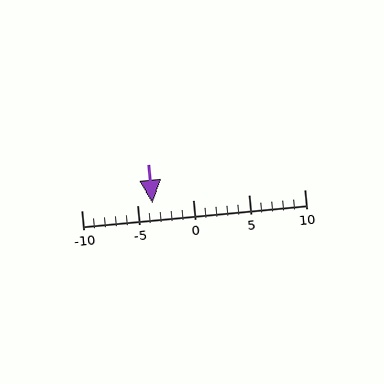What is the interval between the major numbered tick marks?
The major tick marks are spaced 5 units apart.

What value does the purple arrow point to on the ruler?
The purple arrow points to approximately -4.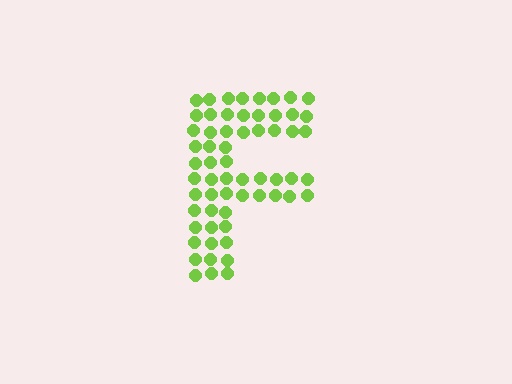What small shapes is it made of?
It is made of small circles.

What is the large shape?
The large shape is the letter F.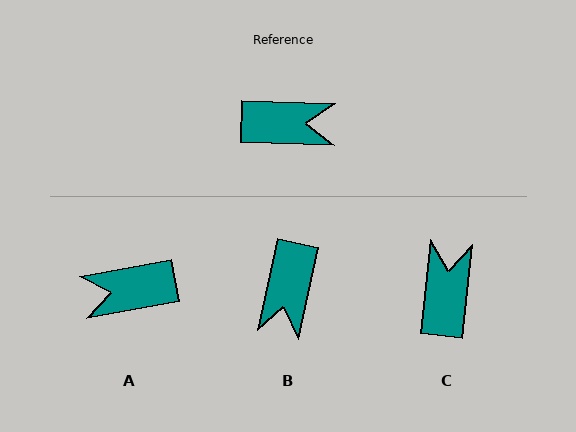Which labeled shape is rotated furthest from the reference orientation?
A, about 168 degrees away.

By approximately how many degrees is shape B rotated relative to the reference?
Approximately 101 degrees clockwise.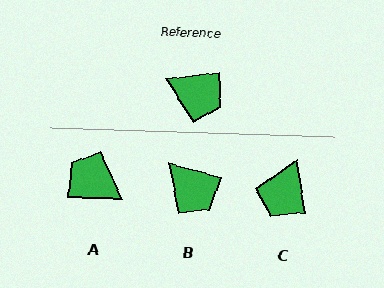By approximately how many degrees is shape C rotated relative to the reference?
Approximately 88 degrees clockwise.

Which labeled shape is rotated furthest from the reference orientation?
A, about 172 degrees away.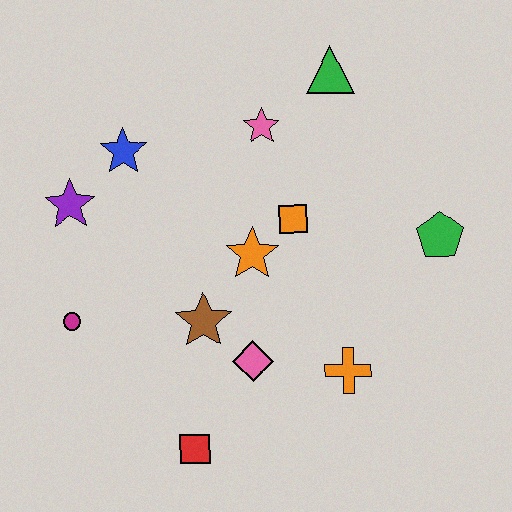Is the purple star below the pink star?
Yes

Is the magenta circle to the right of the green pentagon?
No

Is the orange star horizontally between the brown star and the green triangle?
Yes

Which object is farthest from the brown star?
The green triangle is farthest from the brown star.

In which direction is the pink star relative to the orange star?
The pink star is above the orange star.